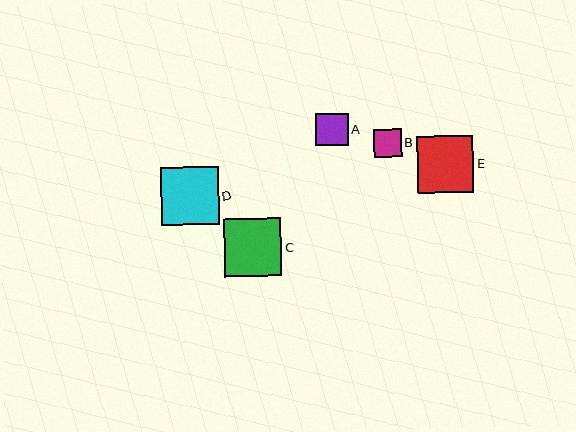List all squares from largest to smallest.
From largest to smallest: D, C, E, A, B.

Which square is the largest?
Square D is the largest with a size of approximately 58 pixels.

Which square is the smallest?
Square B is the smallest with a size of approximately 28 pixels.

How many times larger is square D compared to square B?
Square D is approximately 2.1 times the size of square B.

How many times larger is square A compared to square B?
Square A is approximately 1.2 times the size of square B.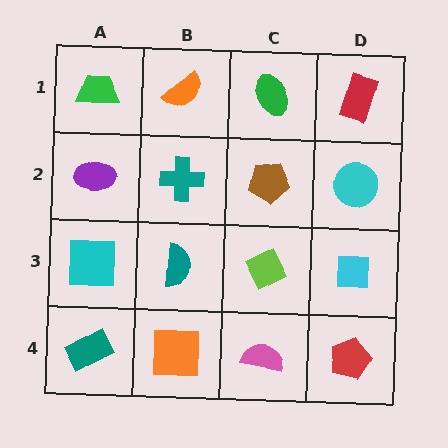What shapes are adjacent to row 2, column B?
An orange semicircle (row 1, column B), a teal semicircle (row 3, column B), a purple ellipse (row 2, column A), a brown pentagon (row 2, column C).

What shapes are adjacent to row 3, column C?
A brown pentagon (row 2, column C), a pink semicircle (row 4, column C), a teal semicircle (row 3, column B), a cyan square (row 3, column D).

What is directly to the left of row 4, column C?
An orange square.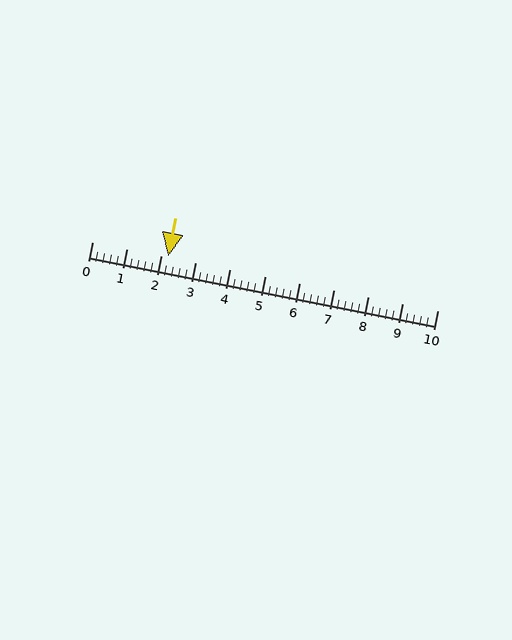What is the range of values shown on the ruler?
The ruler shows values from 0 to 10.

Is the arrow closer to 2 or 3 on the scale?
The arrow is closer to 2.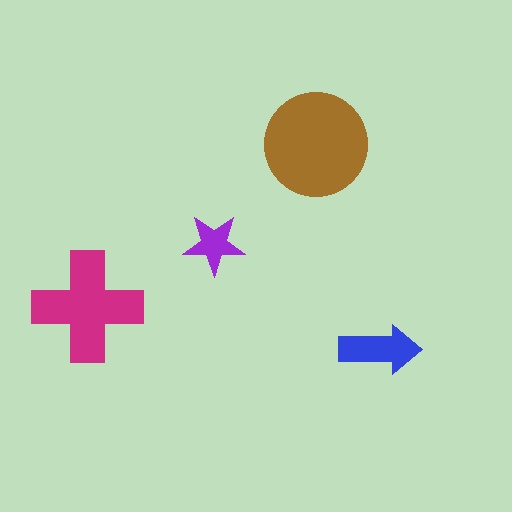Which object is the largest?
The brown circle.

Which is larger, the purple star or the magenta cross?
The magenta cross.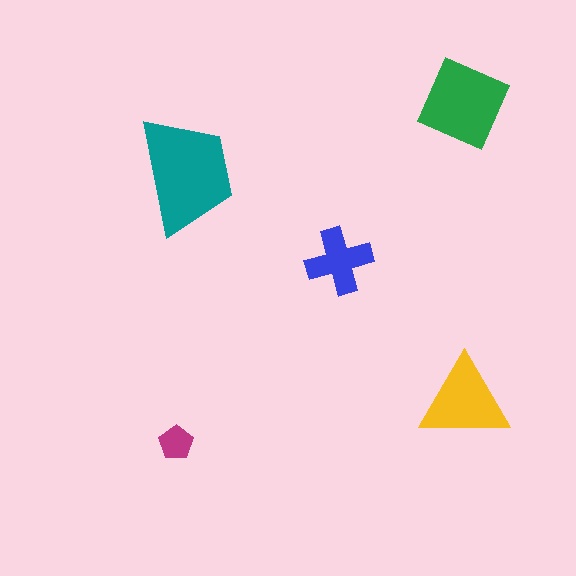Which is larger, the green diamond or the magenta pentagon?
The green diamond.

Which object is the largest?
The teal trapezoid.